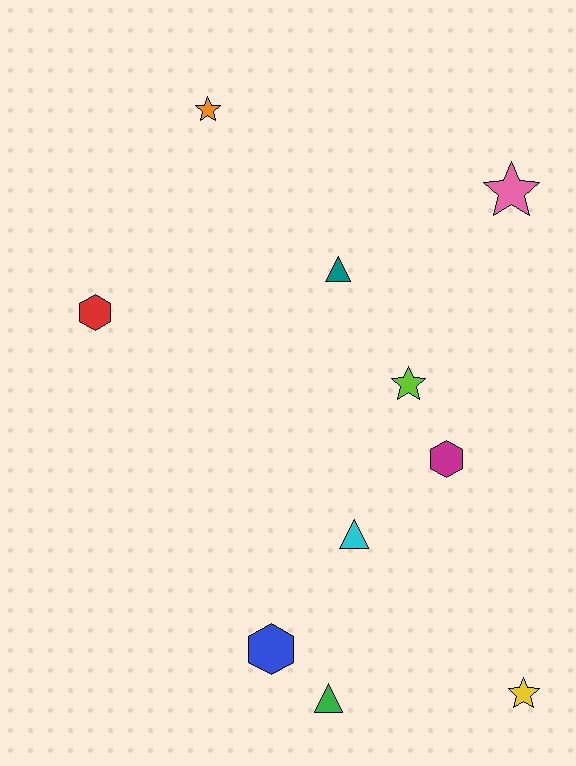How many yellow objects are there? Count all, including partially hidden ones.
There is 1 yellow object.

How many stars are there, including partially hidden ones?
There are 4 stars.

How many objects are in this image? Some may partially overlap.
There are 10 objects.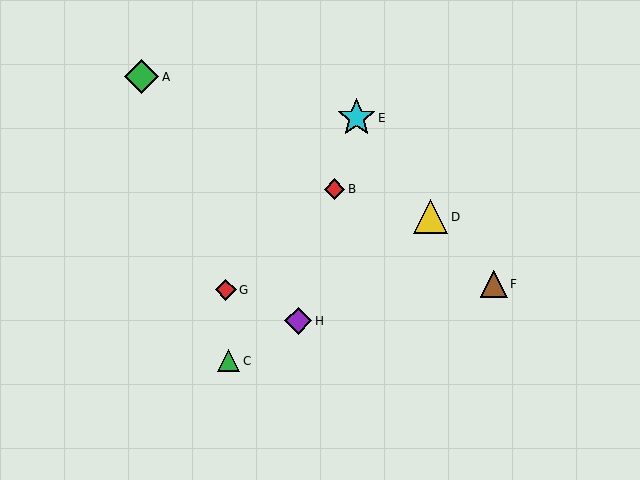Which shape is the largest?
The cyan star (labeled E) is the largest.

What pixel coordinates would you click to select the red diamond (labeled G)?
Click at (226, 290) to select the red diamond G.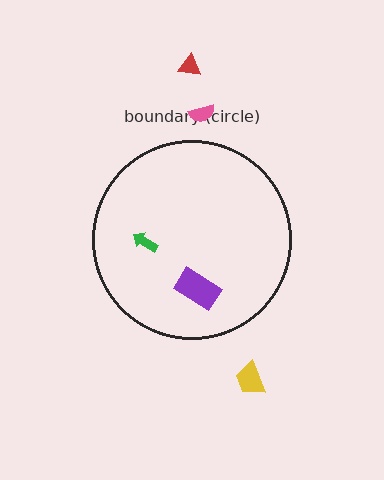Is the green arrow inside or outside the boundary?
Inside.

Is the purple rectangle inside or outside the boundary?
Inside.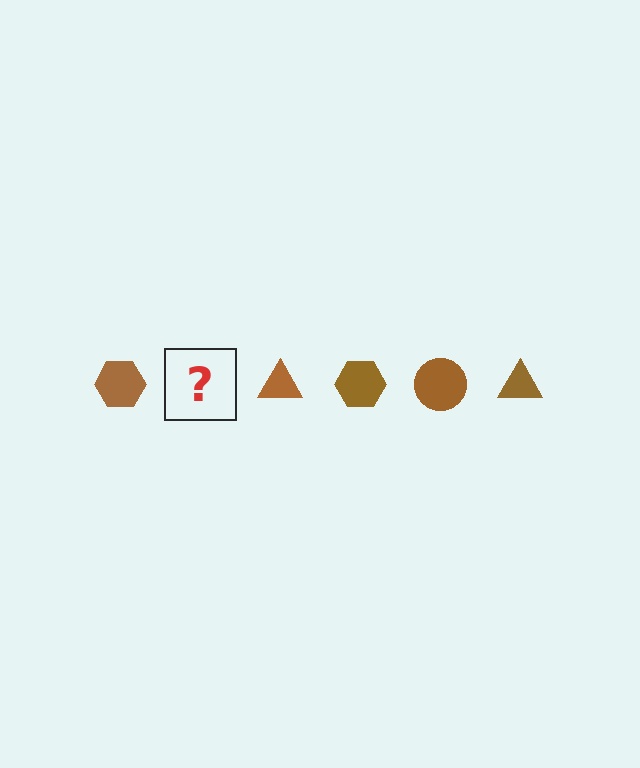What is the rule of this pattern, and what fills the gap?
The rule is that the pattern cycles through hexagon, circle, triangle shapes in brown. The gap should be filled with a brown circle.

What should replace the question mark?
The question mark should be replaced with a brown circle.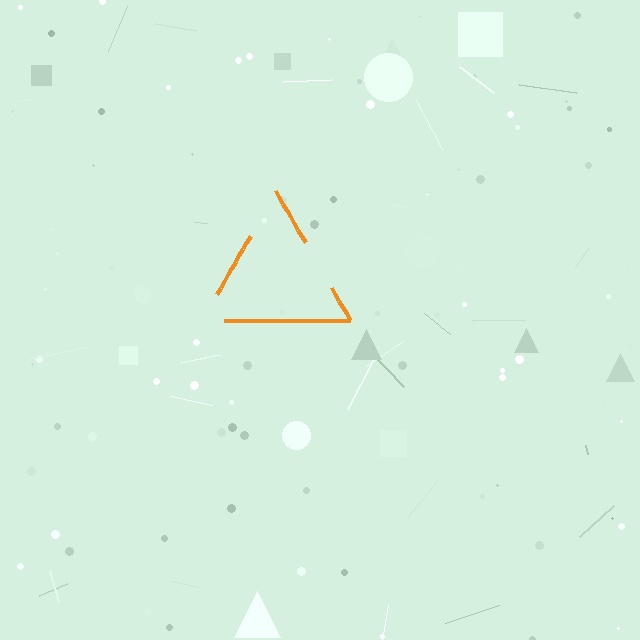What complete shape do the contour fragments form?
The contour fragments form a triangle.